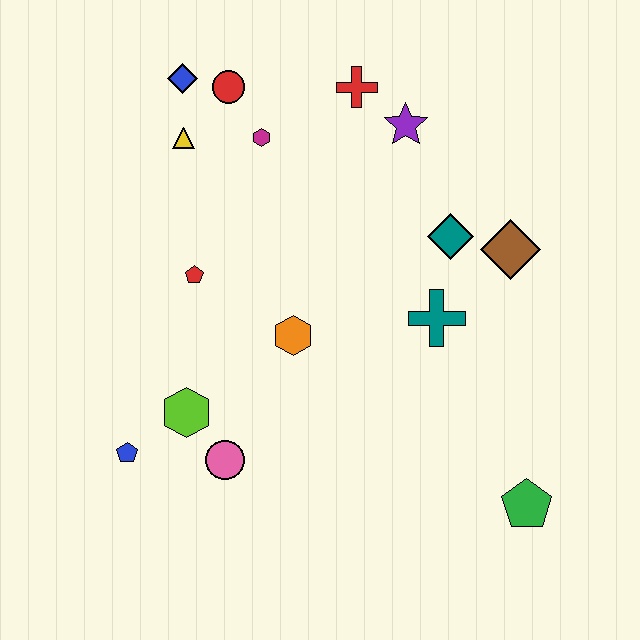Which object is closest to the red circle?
The blue diamond is closest to the red circle.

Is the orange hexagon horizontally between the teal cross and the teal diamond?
No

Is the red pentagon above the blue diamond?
No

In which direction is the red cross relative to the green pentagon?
The red cross is above the green pentagon.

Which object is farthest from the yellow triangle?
The green pentagon is farthest from the yellow triangle.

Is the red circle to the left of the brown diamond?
Yes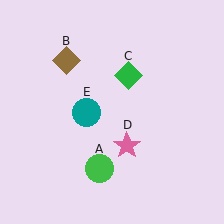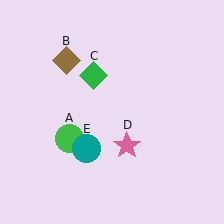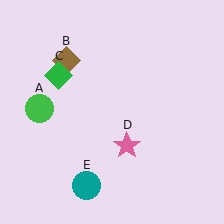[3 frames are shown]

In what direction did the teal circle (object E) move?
The teal circle (object E) moved down.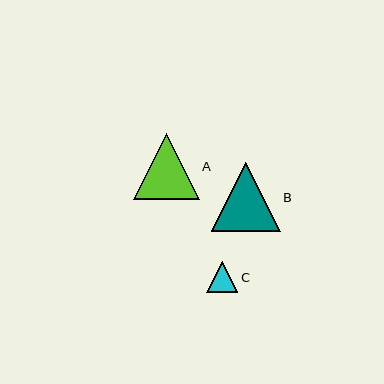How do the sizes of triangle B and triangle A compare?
Triangle B and triangle A are approximately the same size.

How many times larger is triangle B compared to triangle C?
Triangle B is approximately 2.2 times the size of triangle C.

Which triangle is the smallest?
Triangle C is the smallest with a size of approximately 31 pixels.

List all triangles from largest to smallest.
From largest to smallest: B, A, C.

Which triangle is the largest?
Triangle B is the largest with a size of approximately 69 pixels.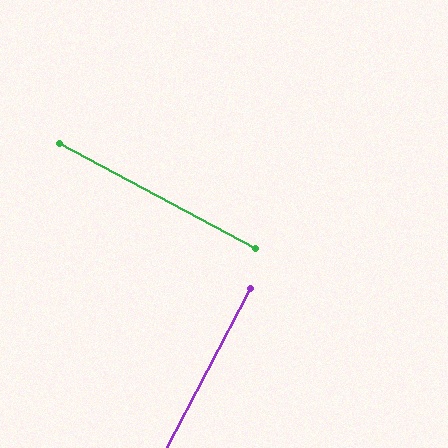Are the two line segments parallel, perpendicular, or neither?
Perpendicular — they meet at approximately 89°.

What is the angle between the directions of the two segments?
Approximately 89 degrees.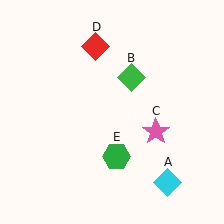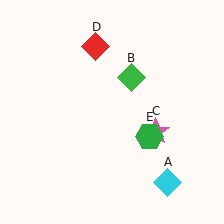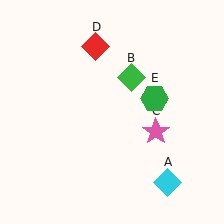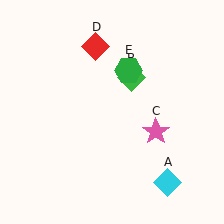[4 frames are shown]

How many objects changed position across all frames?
1 object changed position: green hexagon (object E).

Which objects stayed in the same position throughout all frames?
Cyan diamond (object A) and green diamond (object B) and pink star (object C) and red diamond (object D) remained stationary.